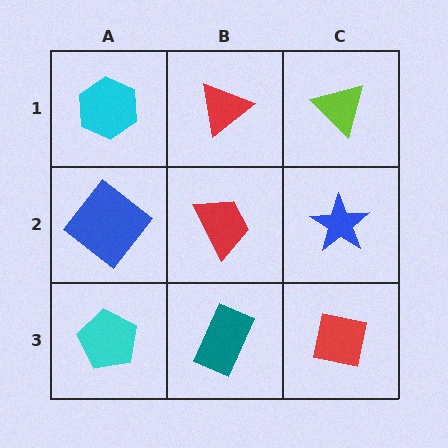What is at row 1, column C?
A lime triangle.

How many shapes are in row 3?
3 shapes.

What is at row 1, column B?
A red triangle.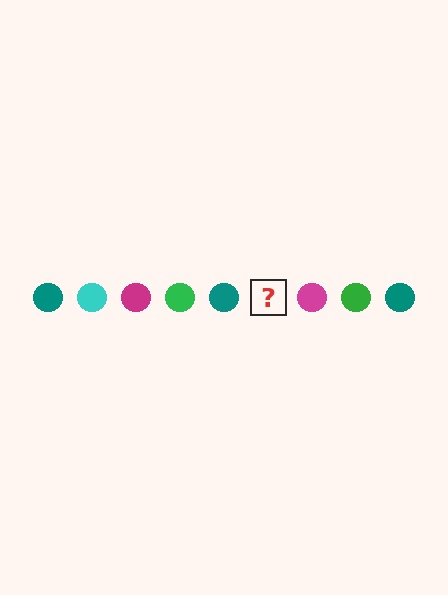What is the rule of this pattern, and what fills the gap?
The rule is that the pattern cycles through teal, cyan, magenta, green circles. The gap should be filled with a cyan circle.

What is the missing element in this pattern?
The missing element is a cyan circle.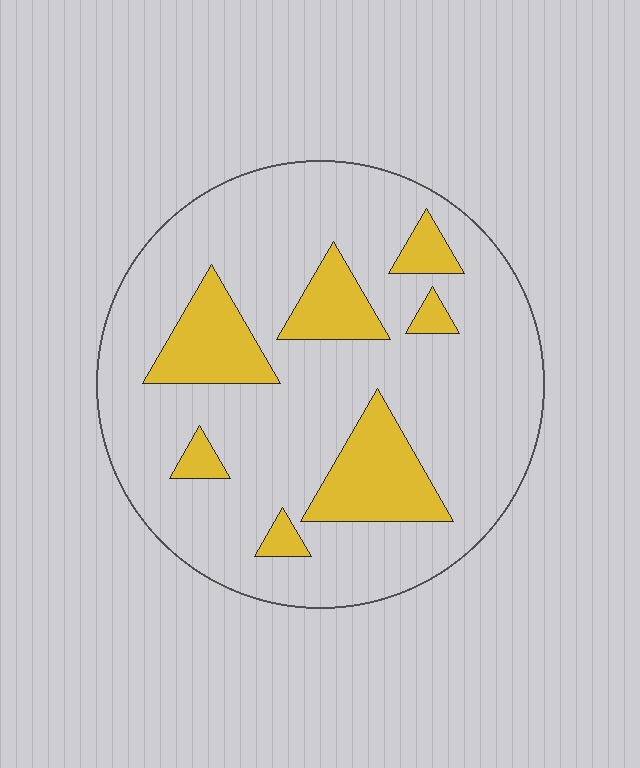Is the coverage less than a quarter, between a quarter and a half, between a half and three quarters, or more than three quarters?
Less than a quarter.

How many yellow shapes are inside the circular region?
7.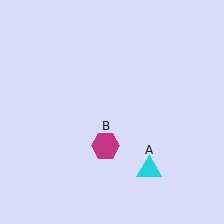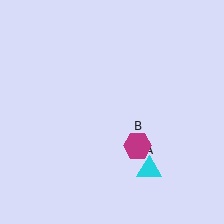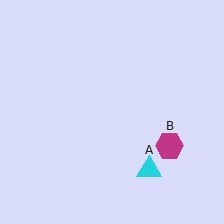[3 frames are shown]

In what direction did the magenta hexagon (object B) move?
The magenta hexagon (object B) moved right.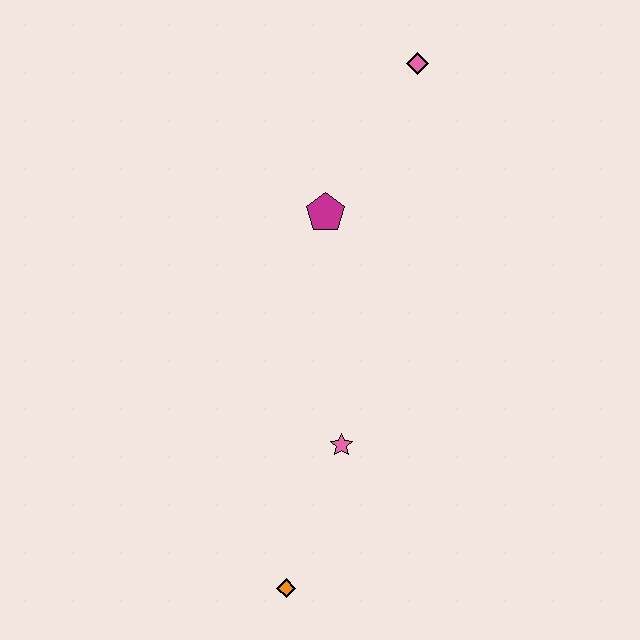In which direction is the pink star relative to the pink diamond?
The pink star is below the pink diamond.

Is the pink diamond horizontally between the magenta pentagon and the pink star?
No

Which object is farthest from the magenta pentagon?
The orange diamond is farthest from the magenta pentagon.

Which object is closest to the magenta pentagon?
The pink diamond is closest to the magenta pentagon.